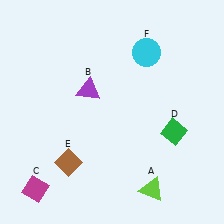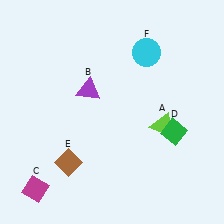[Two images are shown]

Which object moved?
The lime triangle (A) moved up.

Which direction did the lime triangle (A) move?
The lime triangle (A) moved up.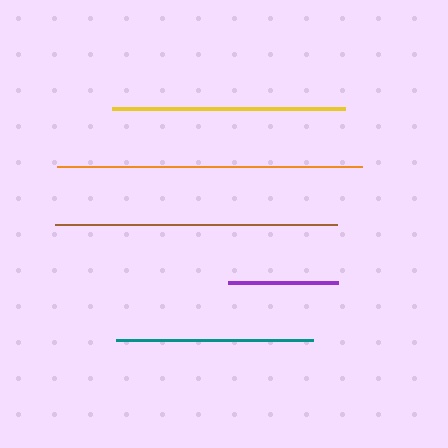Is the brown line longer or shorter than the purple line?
The brown line is longer than the purple line.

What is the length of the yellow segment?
The yellow segment is approximately 233 pixels long.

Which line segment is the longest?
The orange line is the longest at approximately 305 pixels.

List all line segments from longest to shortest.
From longest to shortest: orange, brown, yellow, teal, purple.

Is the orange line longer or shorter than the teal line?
The orange line is longer than the teal line.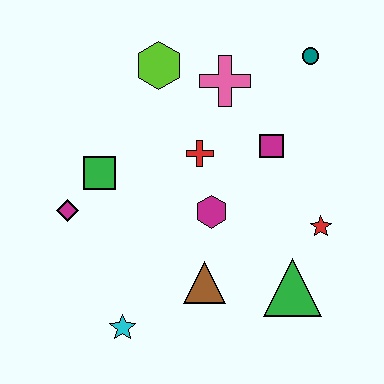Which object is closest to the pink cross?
The lime hexagon is closest to the pink cross.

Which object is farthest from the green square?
The teal circle is farthest from the green square.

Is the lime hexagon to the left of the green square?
No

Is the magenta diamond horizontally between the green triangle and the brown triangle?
No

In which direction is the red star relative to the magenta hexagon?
The red star is to the right of the magenta hexagon.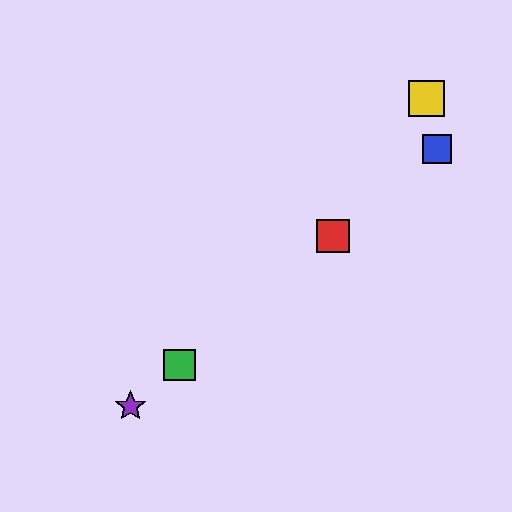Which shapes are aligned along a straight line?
The red square, the blue square, the green square, the purple star are aligned along a straight line.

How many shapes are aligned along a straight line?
4 shapes (the red square, the blue square, the green square, the purple star) are aligned along a straight line.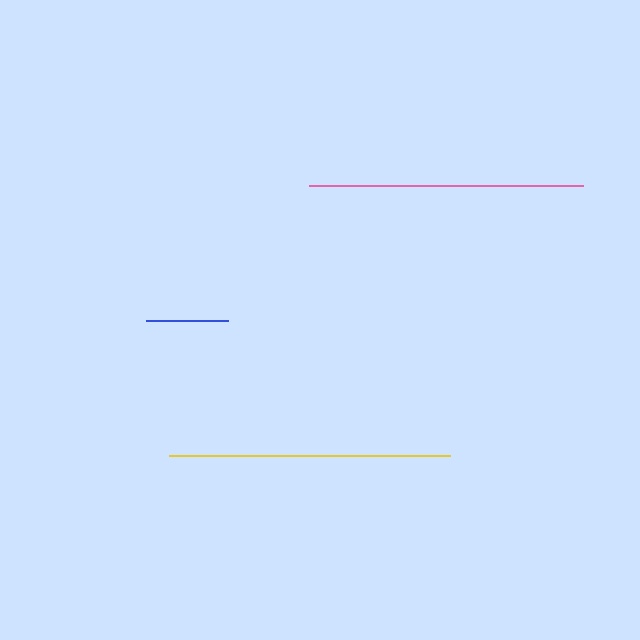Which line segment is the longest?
The yellow line is the longest at approximately 281 pixels.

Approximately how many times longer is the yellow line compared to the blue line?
The yellow line is approximately 3.4 times the length of the blue line.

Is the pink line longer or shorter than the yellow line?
The yellow line is longer than the pink line.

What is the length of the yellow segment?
The yellow segment is approximately 281 pixels long.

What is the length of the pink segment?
The pink segment is approximately 274 pixels long.